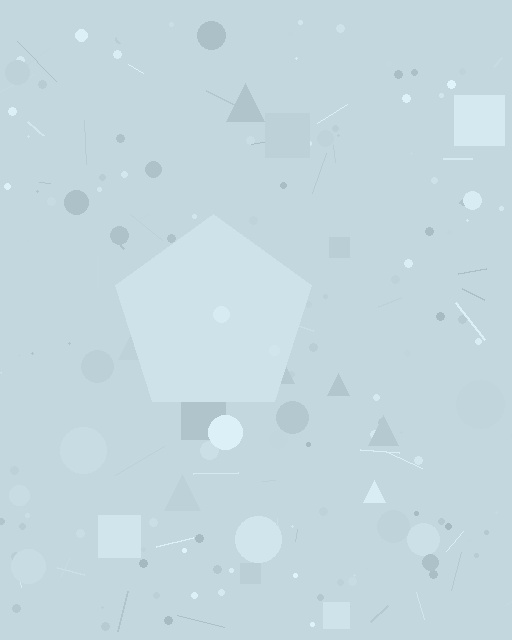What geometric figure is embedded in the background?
A pentagon is embedded in the background.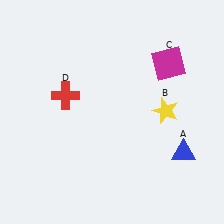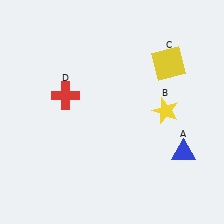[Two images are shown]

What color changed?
The square (C) changed from magenta in Image 1 to yellow in Image 2.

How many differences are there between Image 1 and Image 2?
There is 1 difference between the two images.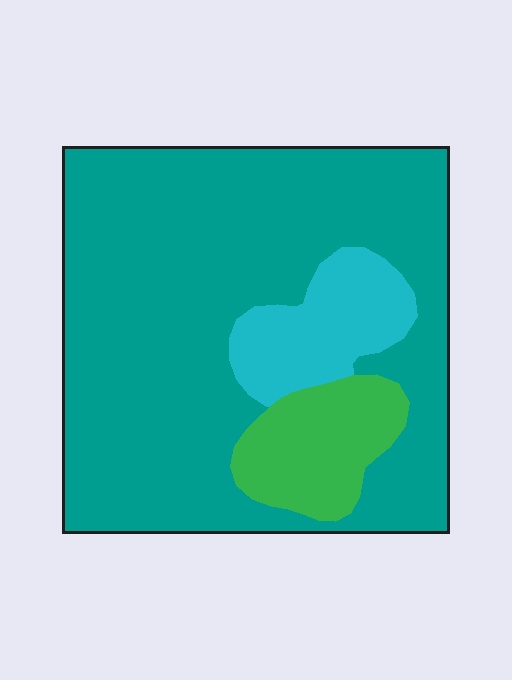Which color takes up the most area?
Teal, at roughly 75%.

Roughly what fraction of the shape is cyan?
Cyan takes up about one eighth (1/8) of the shape.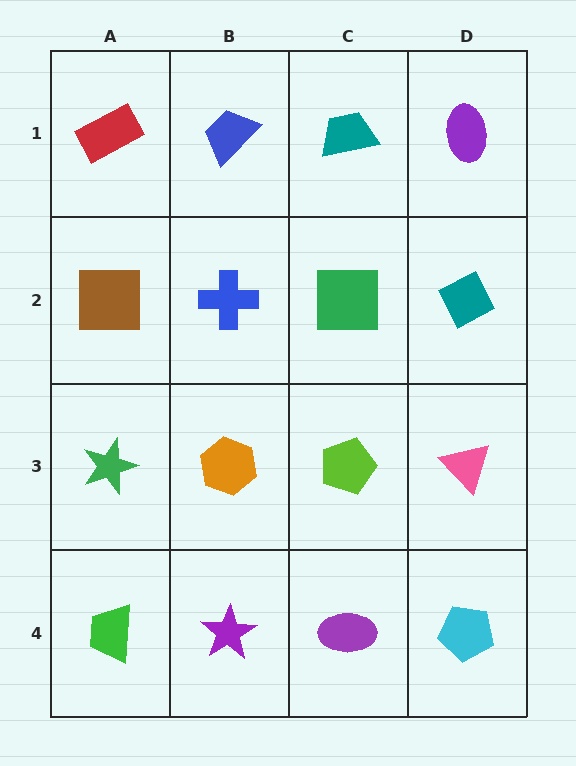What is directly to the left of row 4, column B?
A green trapezoid.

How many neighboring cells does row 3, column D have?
3.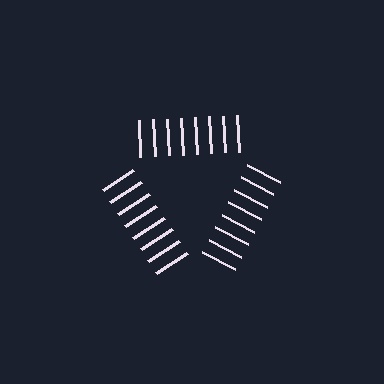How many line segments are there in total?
24 — 8 along each of the 3 edges.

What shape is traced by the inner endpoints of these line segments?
An illusory triangle — the line segments terminate on its edges but no continuous stroke is drawn.